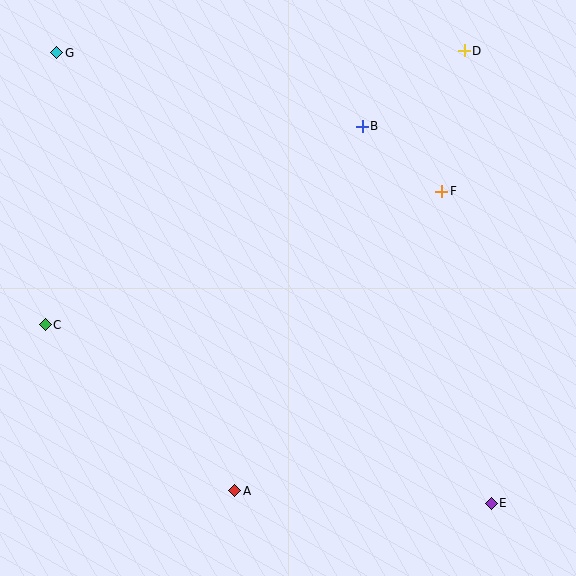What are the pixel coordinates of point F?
Point F is at (442, 191).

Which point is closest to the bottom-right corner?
Point E is closest to the bottom-right corner.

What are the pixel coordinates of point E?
Point E is at (491, 503).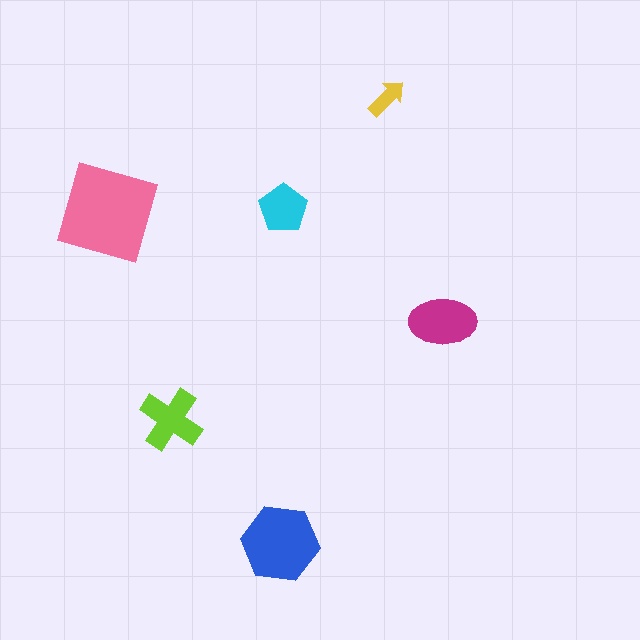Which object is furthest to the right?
The magenta ellipse is rightmost.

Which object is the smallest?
The yellow arrow.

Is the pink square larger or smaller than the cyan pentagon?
Larger.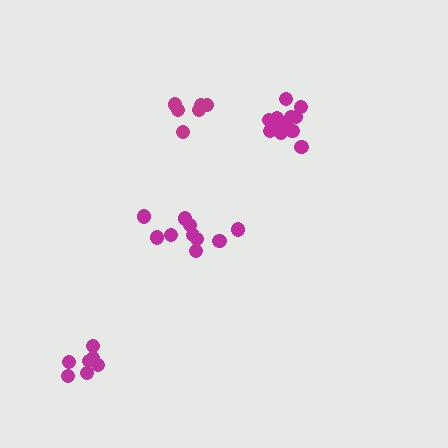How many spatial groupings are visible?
There are 4 spatial groupings.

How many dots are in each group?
Group 1: 7 dots, Group 2: 12 dots, Group 3: 10 dots, Group 4: 7 dots (36 total).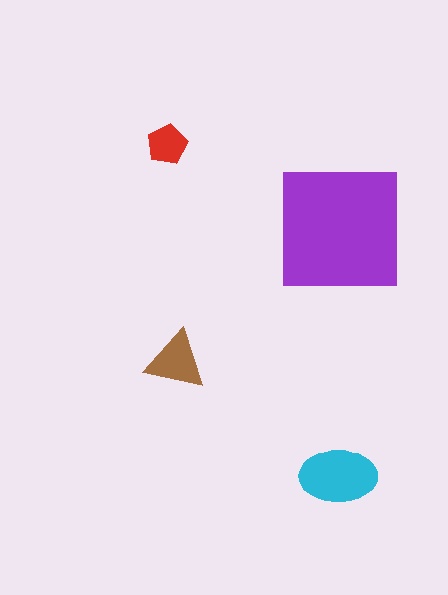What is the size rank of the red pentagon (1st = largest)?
4th.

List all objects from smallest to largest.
The red pentagon, the brown triangle, the cyan ellipse, the purple square.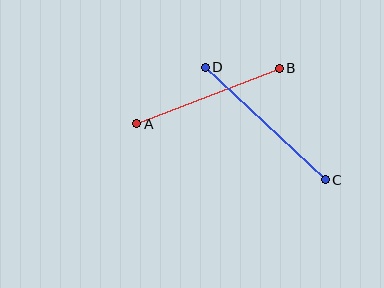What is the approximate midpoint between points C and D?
The midpoint is at approximately (265, 124) pixels.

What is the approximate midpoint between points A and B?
The midpoint is at approximately (208, 96) pixels.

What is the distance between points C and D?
The distance is approximately 165 pixels.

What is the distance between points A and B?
The distance is approximately 153 pixels.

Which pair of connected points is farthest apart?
Points C and D are farthest apart.